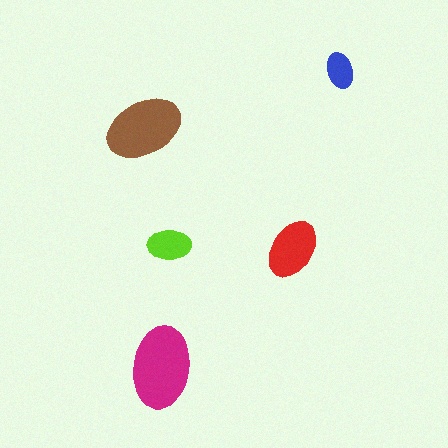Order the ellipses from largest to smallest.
the magenta one, the brown one, the red one, the lime one, the blue one.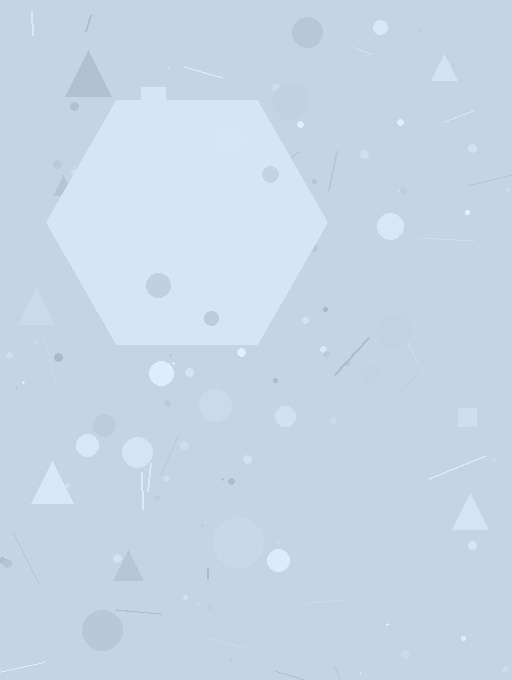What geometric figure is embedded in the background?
A hexagon is embedded in the background.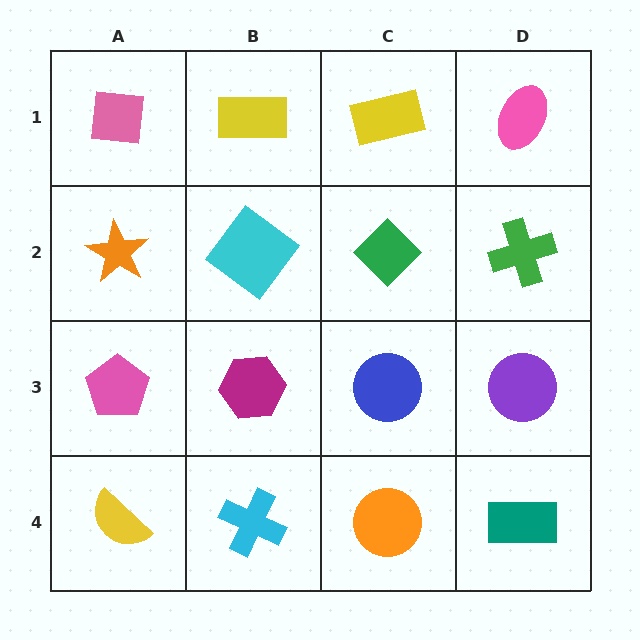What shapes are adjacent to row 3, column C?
A green diamond (row 2, column C), an orange circle (row 4, column C), a magenta hexagon (row 3, column B), a purple circle (row 3, column D).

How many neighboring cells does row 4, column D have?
2.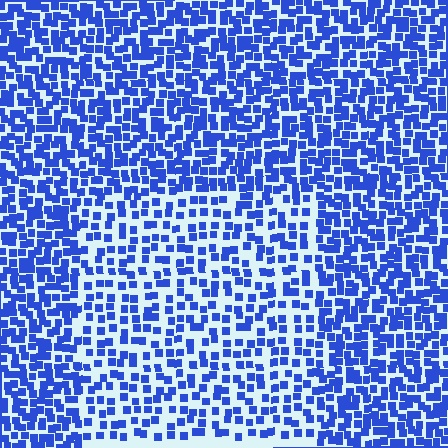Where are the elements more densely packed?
The elements are more densely packed outside the rectangle boundary.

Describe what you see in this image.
The image contains small blue elements arranged at two different densities. A rectangle-shaped region is visible where the elements are less densely packed than the surrounding area.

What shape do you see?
I see a rectangle.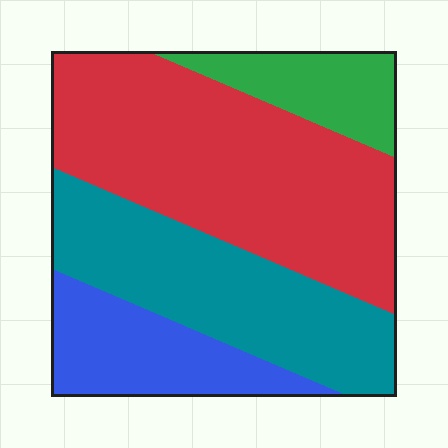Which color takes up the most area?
Red, at roughly 45%.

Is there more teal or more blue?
Teal.